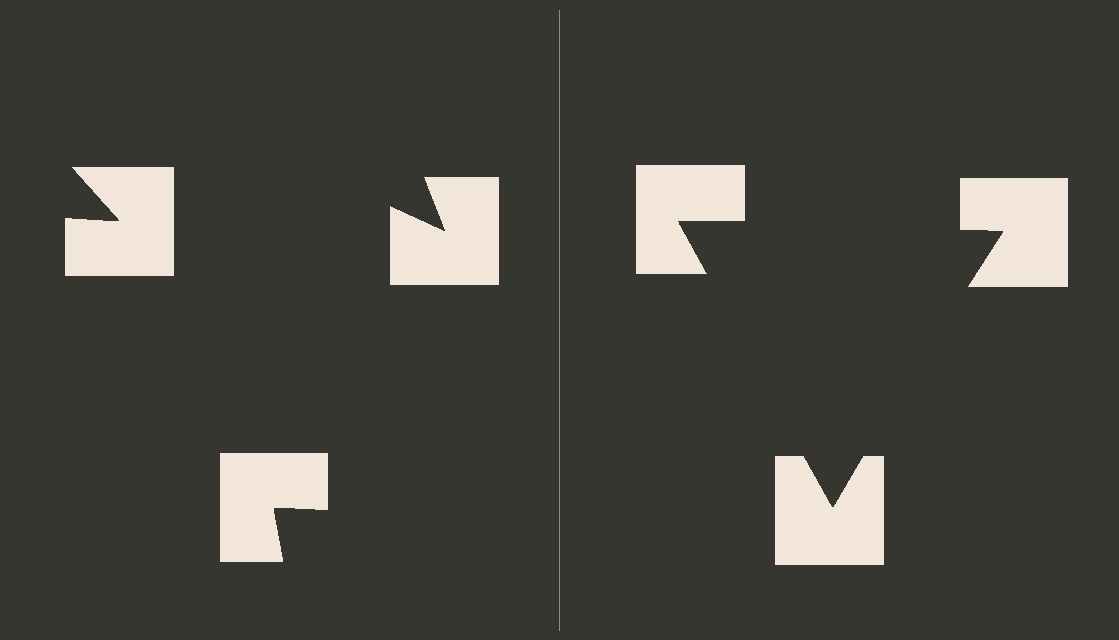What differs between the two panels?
The notched squares are positioned identically on both sides; only the wedge orientations differ. On the right they align to a triangle; on the left they are misaligned.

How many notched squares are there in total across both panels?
6 — 3 on each side.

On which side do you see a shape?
An illusory triangle appears on the right side. On the left side the wedge cuts are rotated, so no coherent shape forms.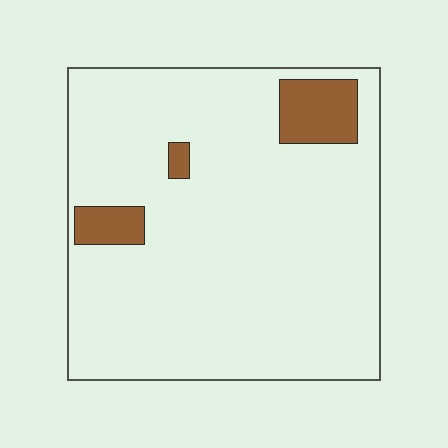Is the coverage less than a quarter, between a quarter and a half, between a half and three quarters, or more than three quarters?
Less than a quarter.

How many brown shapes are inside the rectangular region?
3.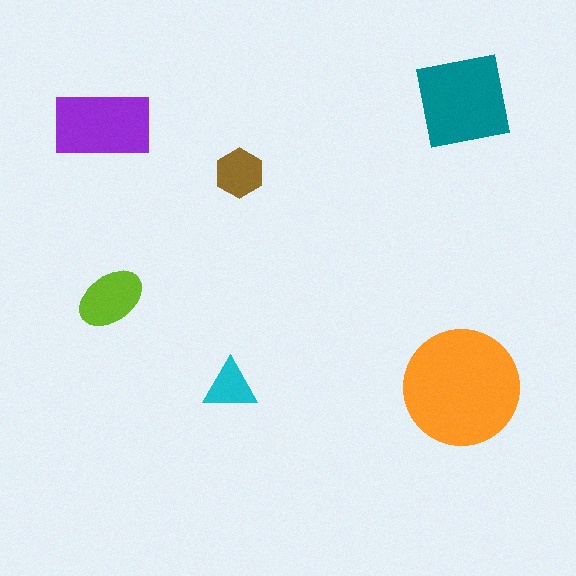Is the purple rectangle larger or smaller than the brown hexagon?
Larger.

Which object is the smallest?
The cyan triangle.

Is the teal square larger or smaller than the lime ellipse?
Larger.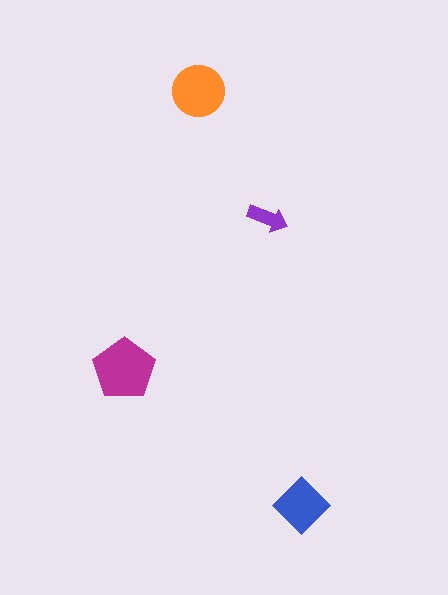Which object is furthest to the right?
The blue diamond is rightmost.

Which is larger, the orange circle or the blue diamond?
The orange circle.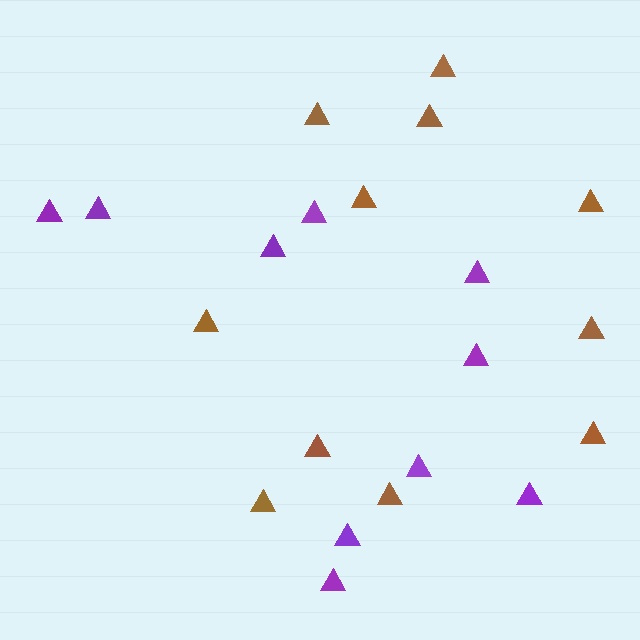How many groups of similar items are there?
There are 2 groups: one group of purple triangles (10) and one group of brown triangles (11).